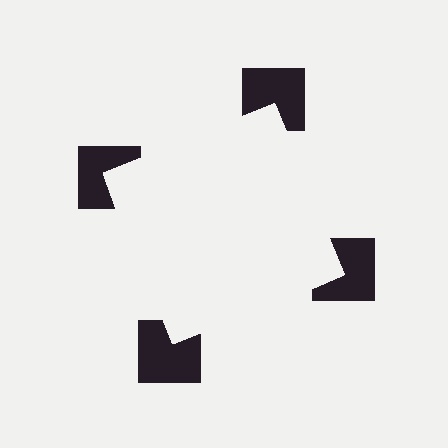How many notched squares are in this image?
There are 4 — one at each vertex of the illusory square.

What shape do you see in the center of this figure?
An illusory square — its edges are inferred from the aligned wedge cuts in the notched squares, not physically drawn.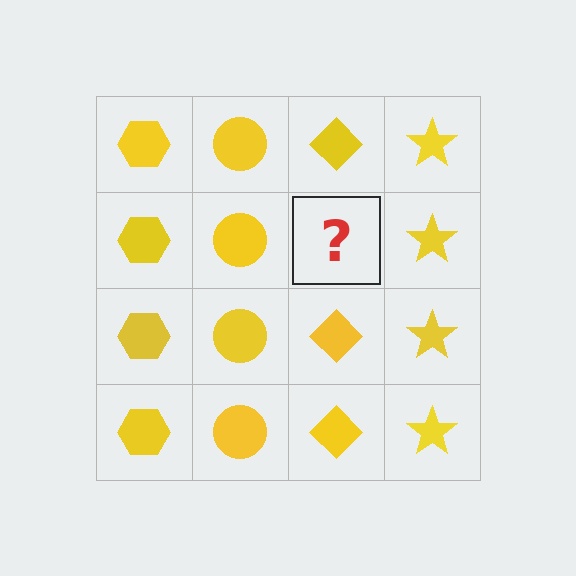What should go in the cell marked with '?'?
The missing cell should contain a yellow diamond.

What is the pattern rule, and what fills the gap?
The rule is that each column has a consistent shape. The gap should be filled with a yellow diamond.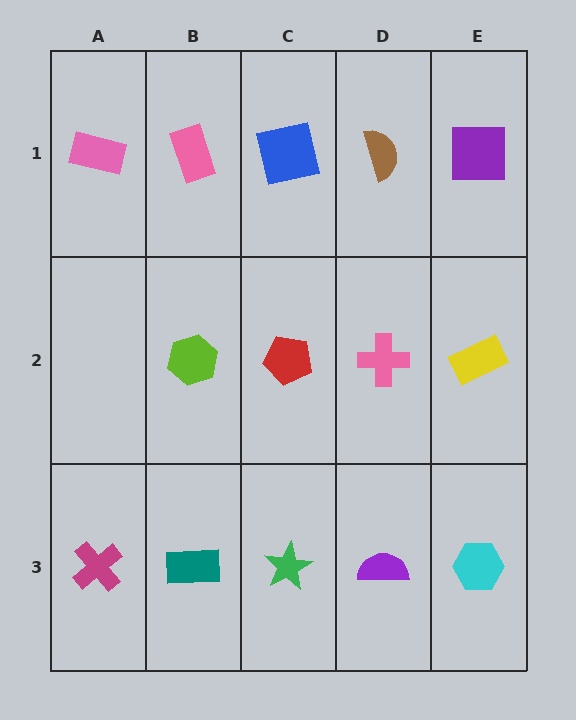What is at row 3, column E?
A cyan hexagon.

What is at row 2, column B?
A lime hexagon.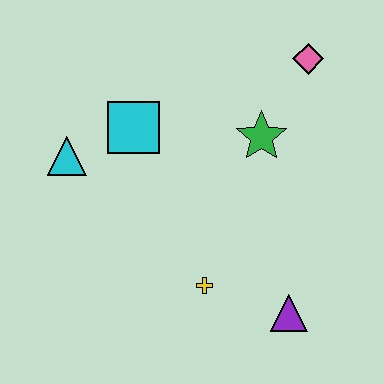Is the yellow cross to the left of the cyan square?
No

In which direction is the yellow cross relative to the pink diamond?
The yellow cross is below the pink diamond.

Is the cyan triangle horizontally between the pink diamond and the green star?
No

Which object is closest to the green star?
The pink diamond is closest to the green star.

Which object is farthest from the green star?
The cyan triangle is farthest from the green star.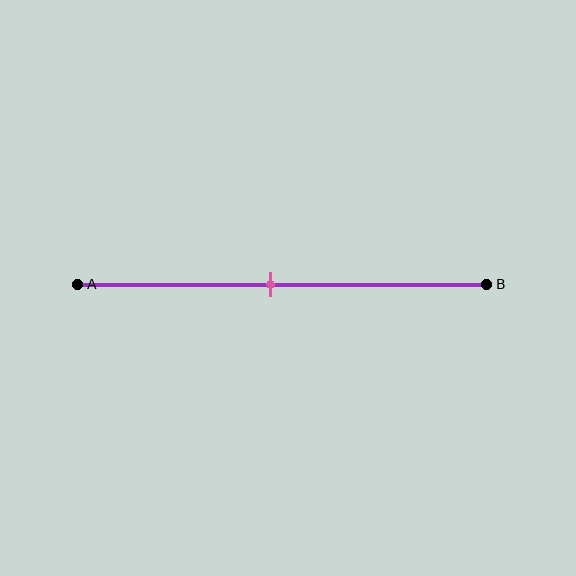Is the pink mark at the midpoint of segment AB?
Yes, the mark is approximately at the midpoint.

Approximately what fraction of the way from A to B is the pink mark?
The pink mark is approximately 45% of the way from A to B.